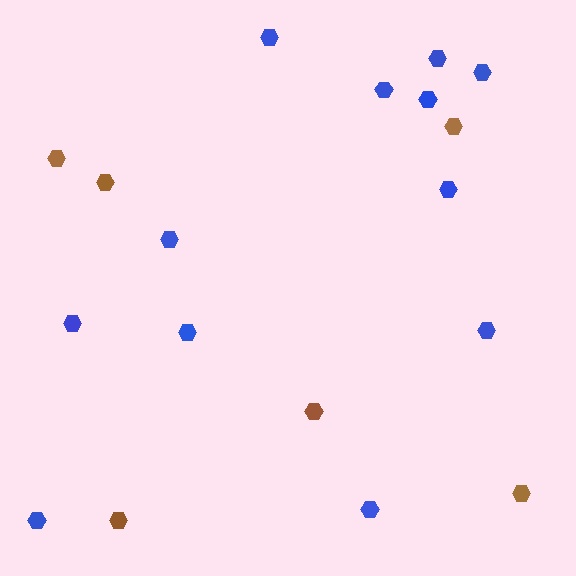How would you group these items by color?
There are 2 groups: one group of blue hexagons (12) and one group of brown hexagons (6).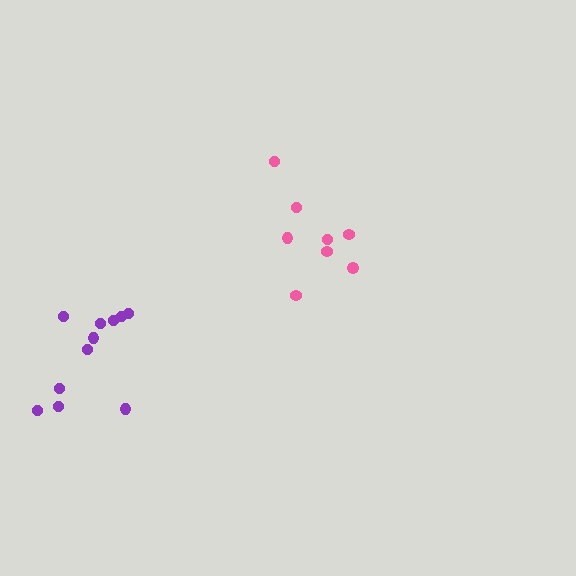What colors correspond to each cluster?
The clusters are colored: pink, purple.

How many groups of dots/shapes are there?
There are 2 groups.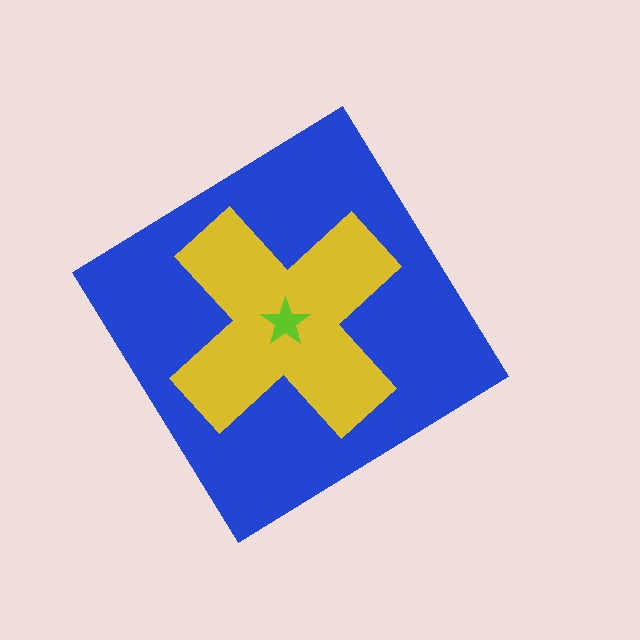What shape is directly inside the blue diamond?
The yellow cross.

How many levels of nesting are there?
3.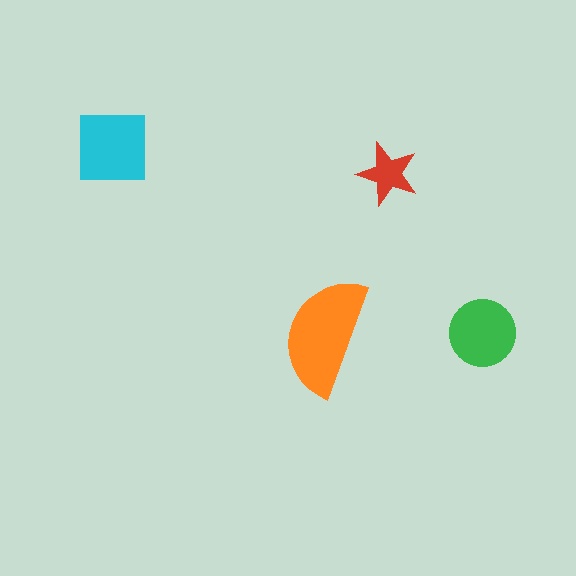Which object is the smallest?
The red star.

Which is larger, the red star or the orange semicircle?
The orange semicircle.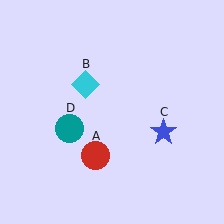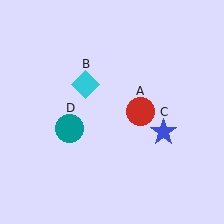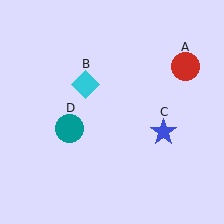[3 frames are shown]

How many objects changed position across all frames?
1 object changed position: red circle (object A).